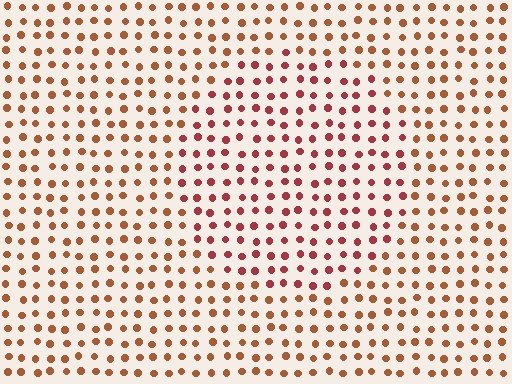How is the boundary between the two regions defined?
The boundary is defined purely by a slight shift in hue (about 28 degrees). Spacing, size, and orientation are identical on both sides.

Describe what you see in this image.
The image is filled with small brown elements in a uniform arrangement. A circle-shaped region is visible where the elements are tinted to a slightly different hue, forming a subtle color boundary.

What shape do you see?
I see a circle.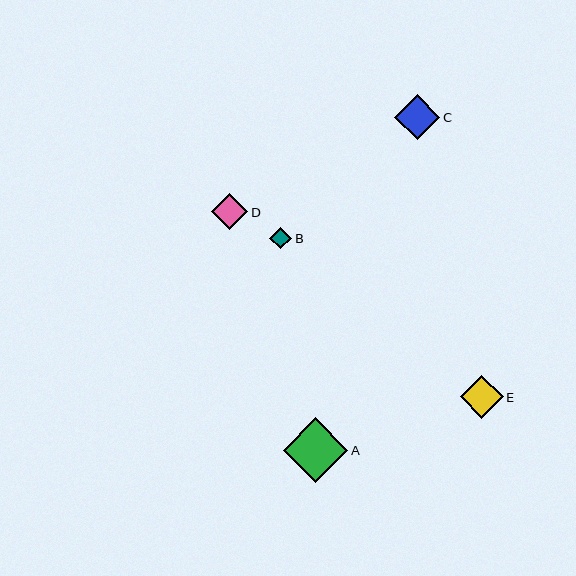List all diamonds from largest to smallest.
From largest to smallest: A, C, E, D, B.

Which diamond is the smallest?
Diamond B is the smallest with a size of approximately 22 pixels.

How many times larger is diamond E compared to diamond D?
Diamond E is approximately 1.2 times the size of diamond D.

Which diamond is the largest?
Diamond A is the largest with a size of approximately 65 pixels.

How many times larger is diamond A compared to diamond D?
Diamond A is approximately 1.8 times the size of diamond D.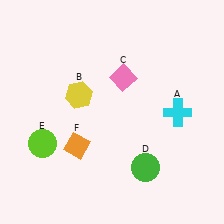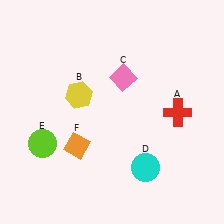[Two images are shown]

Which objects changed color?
A changed from cyan to red. D changed from green to cyan.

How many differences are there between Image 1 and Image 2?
There are 2 differences between the two images.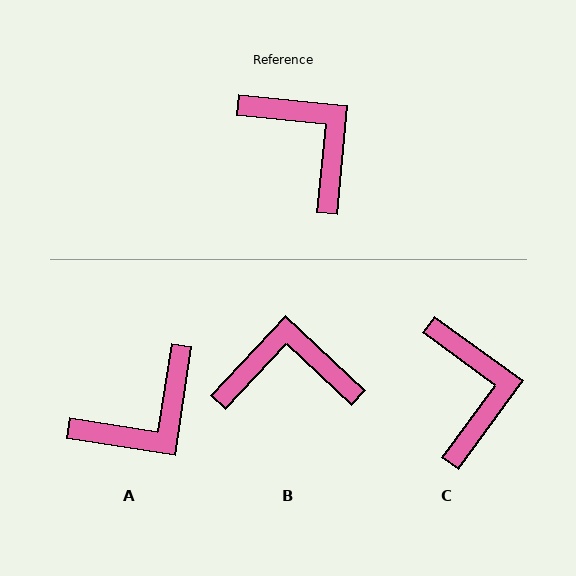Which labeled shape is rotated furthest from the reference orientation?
A, about 93 degrees away.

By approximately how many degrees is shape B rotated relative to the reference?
Approximately 52 degrees counter-clockwise.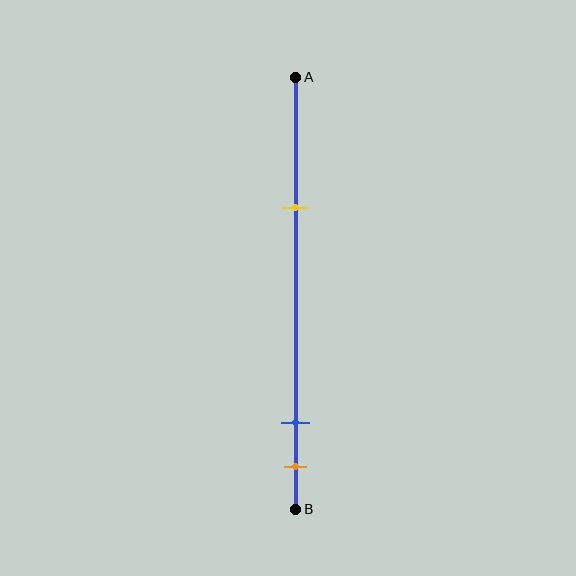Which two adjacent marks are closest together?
The blue and orange marks are the closest adjacent pair.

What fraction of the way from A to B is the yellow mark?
The yellow mark is approximately 30% (0.3) of the way from A to B.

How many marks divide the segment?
There are 3 marks dividing the segment.